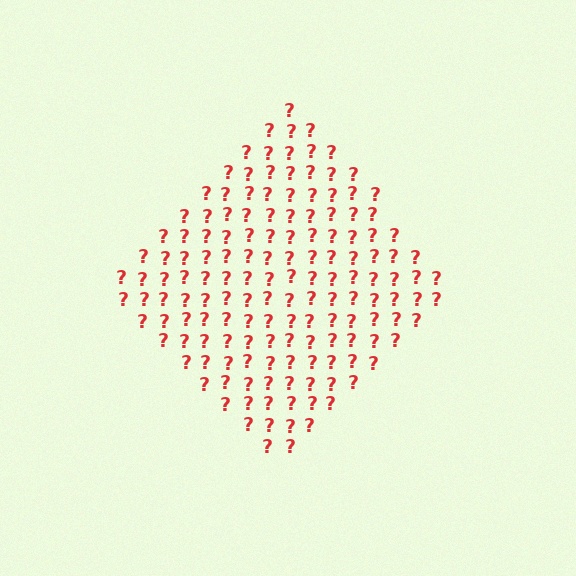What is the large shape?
The large shape is a diamond.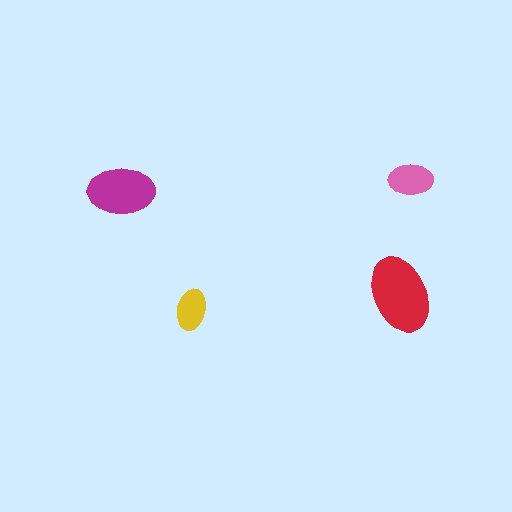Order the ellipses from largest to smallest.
the red one, the magenta one, the pink one, the yellow one.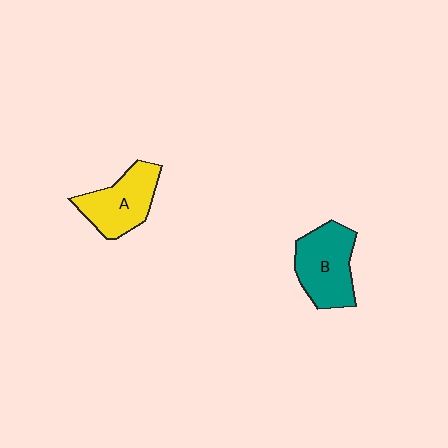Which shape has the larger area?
Shape B (teal).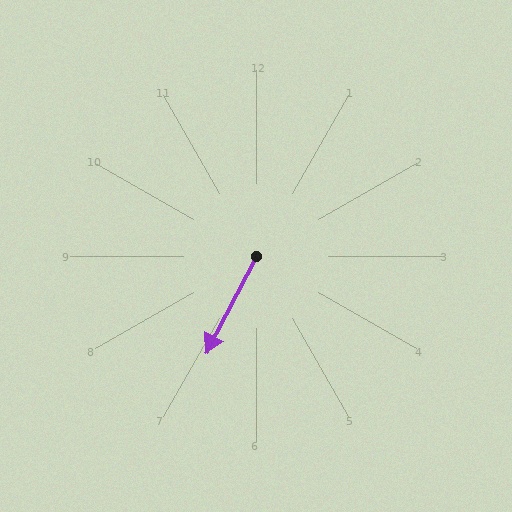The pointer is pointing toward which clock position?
Roughly 7 o'clock.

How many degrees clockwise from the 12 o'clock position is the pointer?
Approximately 207 degrees.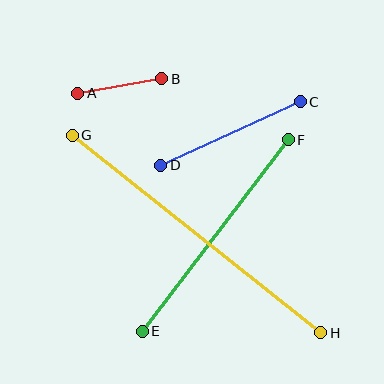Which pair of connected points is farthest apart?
Points G and H are farthest apart.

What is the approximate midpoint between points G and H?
The midpoint is at approximately (196, 234) pixels.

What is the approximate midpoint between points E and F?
The midpoint is at approximately (215, 235) pixels.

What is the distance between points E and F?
The distance is approximately 241 pixels.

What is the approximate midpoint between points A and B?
The midpoint is at approximately (120, 86) pixels.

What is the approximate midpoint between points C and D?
The midpoint is at approximately (231, 134) pixels.